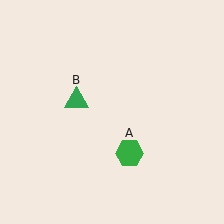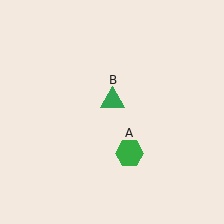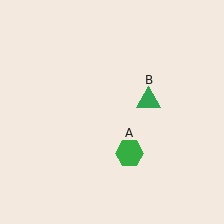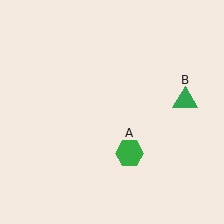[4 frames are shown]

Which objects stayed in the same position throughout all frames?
Green hexagon (object A) remained stationary.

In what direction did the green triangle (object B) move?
The green triangle (object B) moved right.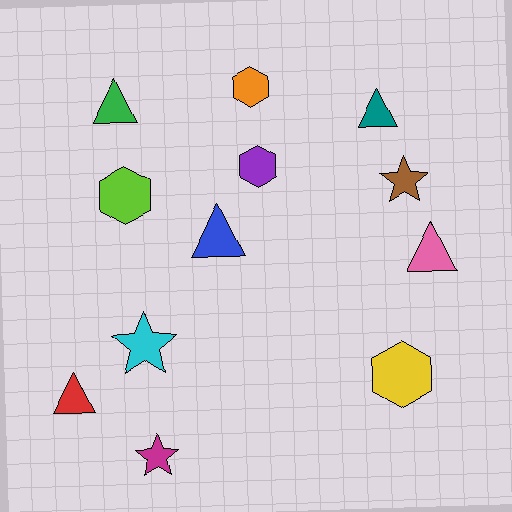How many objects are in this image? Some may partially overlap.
There are 12 objects.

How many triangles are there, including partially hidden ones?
There are 5 triangles.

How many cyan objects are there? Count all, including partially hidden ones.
There is 1 cyan object.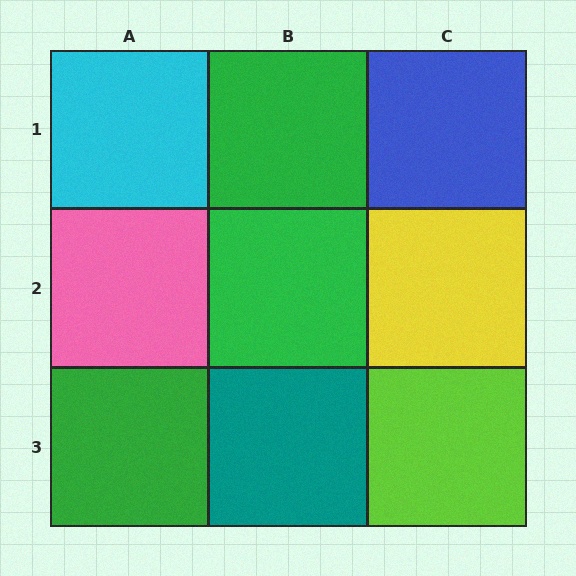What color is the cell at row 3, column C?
Lime.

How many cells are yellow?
1 cell is yellow.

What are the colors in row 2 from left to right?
Pink, green, yellow.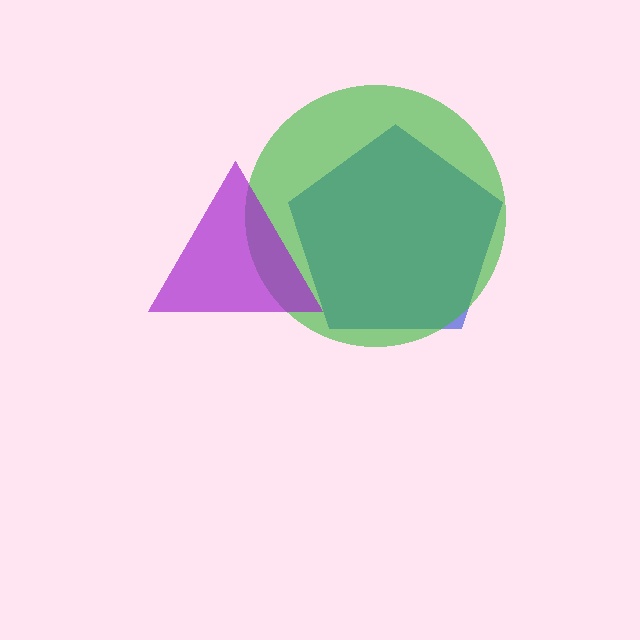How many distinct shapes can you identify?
There are 3 distinct shapes: a blue pentagon, a green circle, a purple triangle.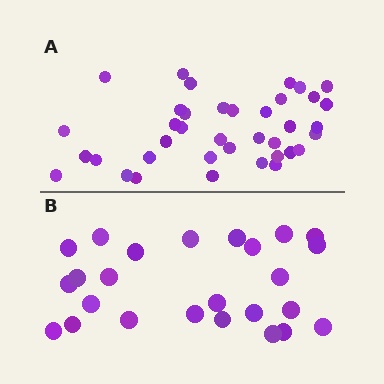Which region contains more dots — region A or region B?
Region A (the top region) has more dots.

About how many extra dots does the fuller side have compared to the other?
Region A has approximately 15 more dots than region B.